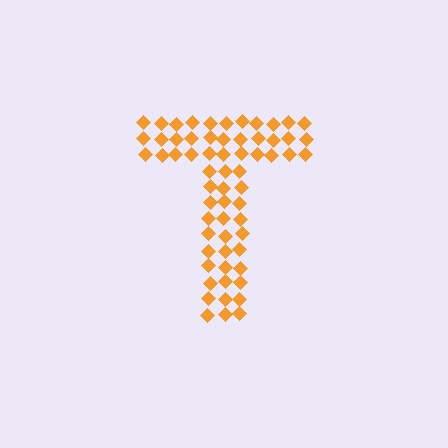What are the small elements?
The small elements are diamonds.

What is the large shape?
The large shape is the letter T.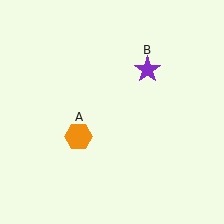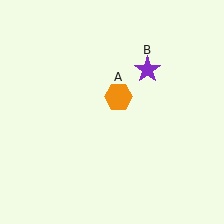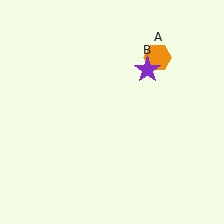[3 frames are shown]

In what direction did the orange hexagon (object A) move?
The orange hexagon (object A) moved up and to the right.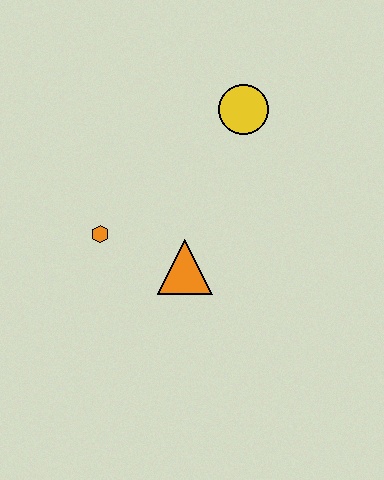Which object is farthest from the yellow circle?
The orange hexagon is farthest from the yellow circle.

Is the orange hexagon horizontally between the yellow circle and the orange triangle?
No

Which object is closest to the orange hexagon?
The orange triangle is closest to the orange hexagon.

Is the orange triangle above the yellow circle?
No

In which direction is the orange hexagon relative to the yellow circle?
The orange hexagon is to the left of the yellow circle.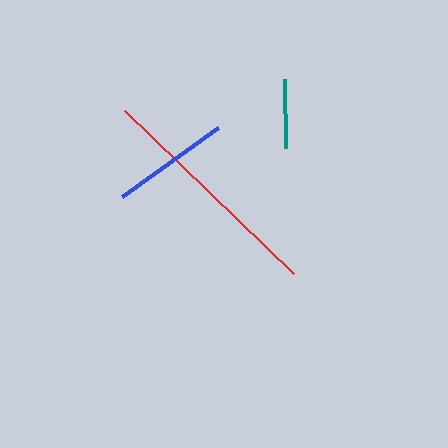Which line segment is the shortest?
The teal line is the shortest at approximately 69 pixels.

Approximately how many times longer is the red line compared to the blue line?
The red line is approximately 2.0 times the length of the blue line.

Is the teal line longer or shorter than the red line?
The red line is longer than the teal line.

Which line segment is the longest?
The red line is the longest at approximately 234 pixels.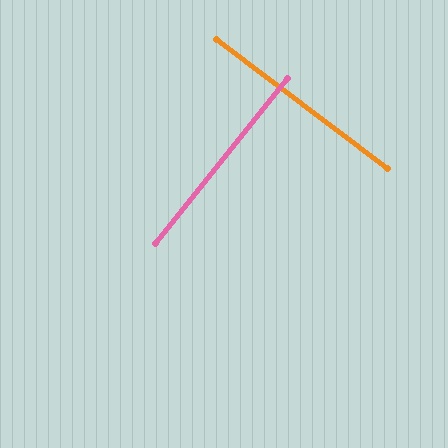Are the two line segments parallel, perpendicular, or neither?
Perpendicular — they meet at approximately 88°.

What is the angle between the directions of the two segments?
Approximately 88 degrees.